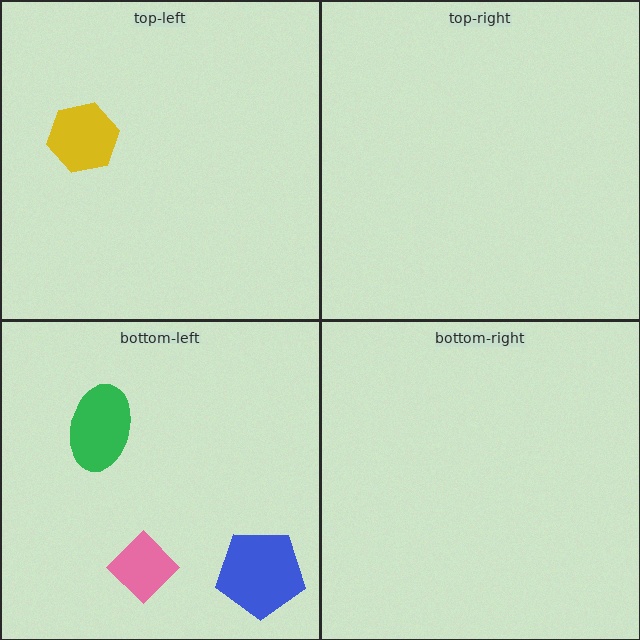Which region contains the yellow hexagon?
The top-left region.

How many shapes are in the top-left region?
1.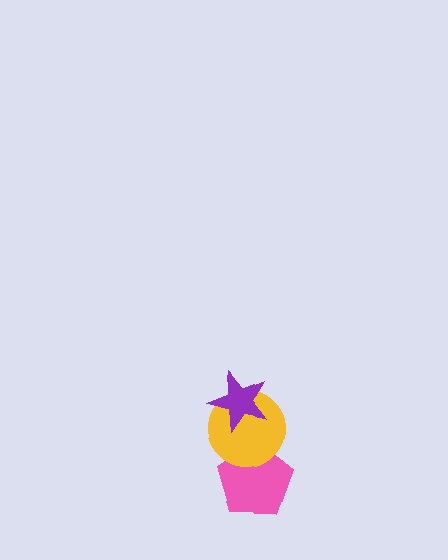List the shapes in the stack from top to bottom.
From top to bottom: the purple star, the yellow circle, the pink pentagon.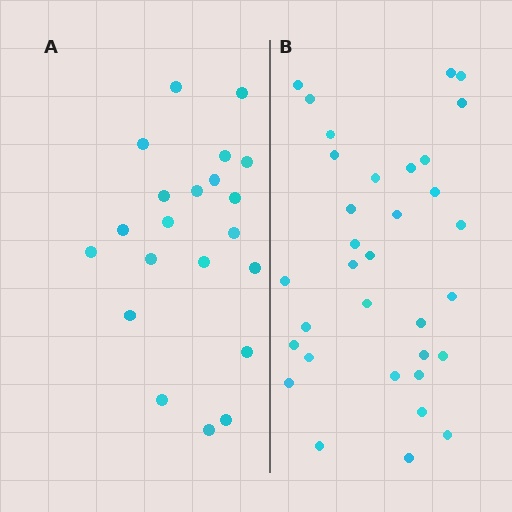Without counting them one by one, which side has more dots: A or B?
Region B (the right region) has more dots.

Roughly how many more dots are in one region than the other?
Region B has roughly 12 or so more dots than region A.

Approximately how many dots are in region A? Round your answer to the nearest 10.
About 20 dots. (The exact count is 21, which rounds to 20.)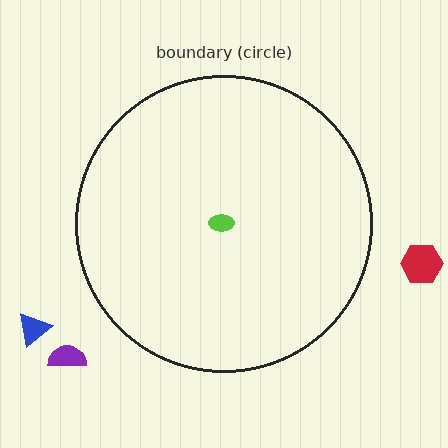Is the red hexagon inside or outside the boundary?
Outside.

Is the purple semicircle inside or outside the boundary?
Outside.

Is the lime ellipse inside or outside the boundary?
Inside.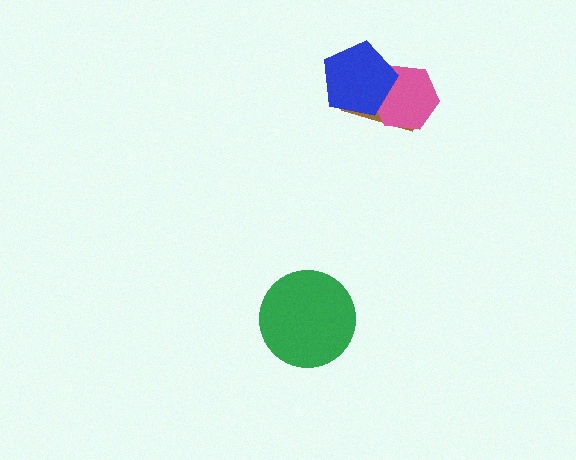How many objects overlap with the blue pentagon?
2 objects overlap with the blue pentagon.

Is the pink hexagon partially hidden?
Yes, it is partially covered by another shape.